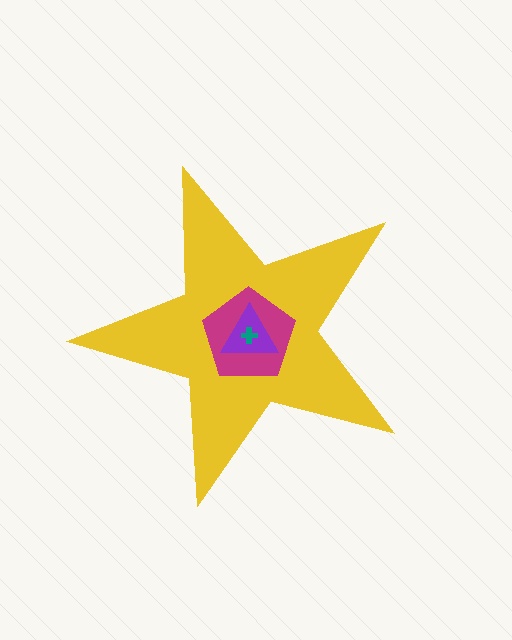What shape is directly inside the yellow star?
The magenta pentagon.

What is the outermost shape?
The yellow star.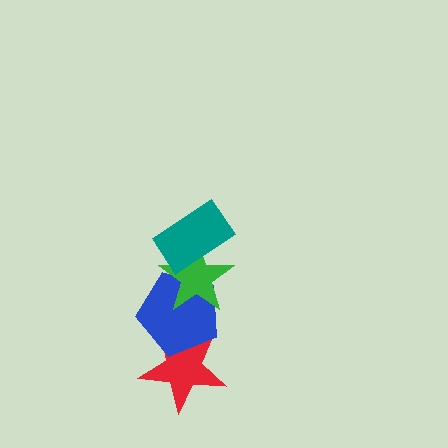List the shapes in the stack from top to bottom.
From top to bottom: the teal rectangle, the green star, the blue pentagon, the red star.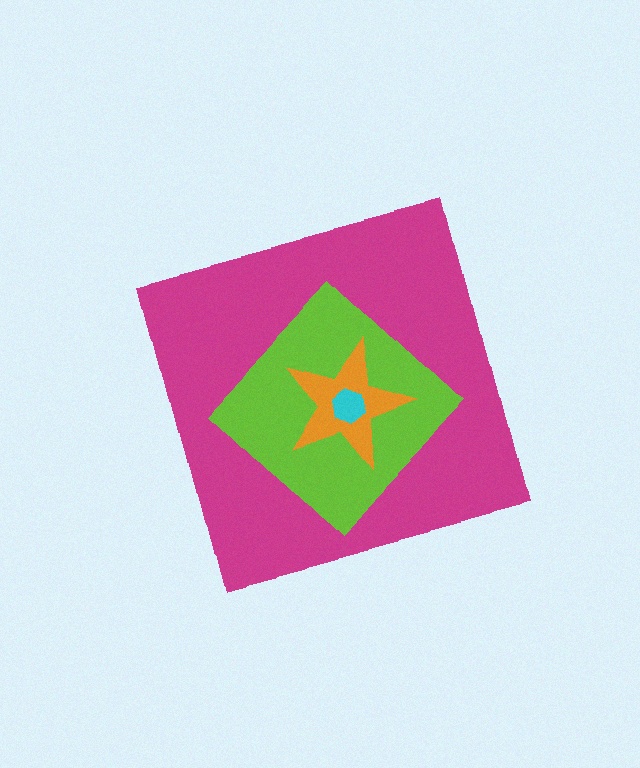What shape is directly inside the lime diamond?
The orange star.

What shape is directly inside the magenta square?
The lime diamond.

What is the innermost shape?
The cyan hexagon.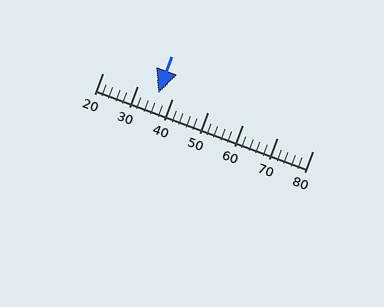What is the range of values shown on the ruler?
The ruler shows values from 20 to 80.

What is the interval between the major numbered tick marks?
The major tick marks are spaced 10 units apart.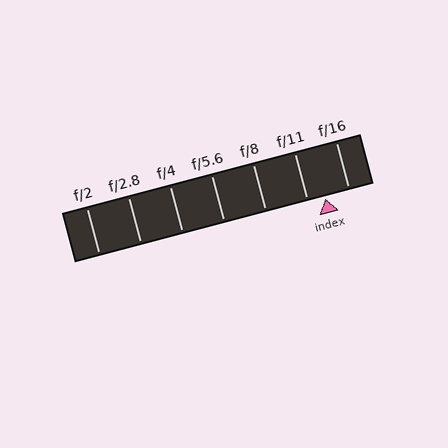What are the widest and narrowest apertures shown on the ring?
The widest aperture shown is f/2 and the narrowest is f/16.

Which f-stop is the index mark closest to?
The index mark is closest to f/11.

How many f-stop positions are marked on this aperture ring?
There are 7 f-stop positions marked.